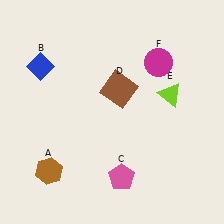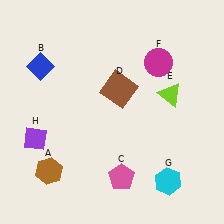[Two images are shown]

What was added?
A cyan hexagon (G), a purple diamond (H) were added in Image 2.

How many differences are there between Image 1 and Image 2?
There are 2 differences between the two images.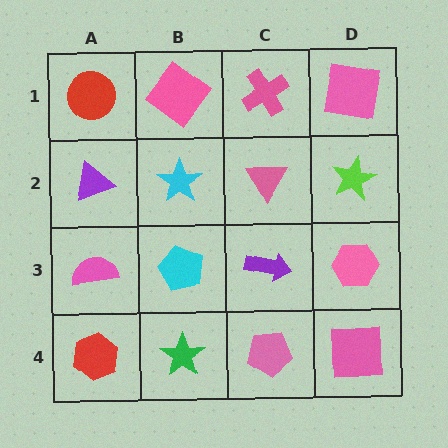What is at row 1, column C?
A pink cross.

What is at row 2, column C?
A pink triangle.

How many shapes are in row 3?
4 shapes.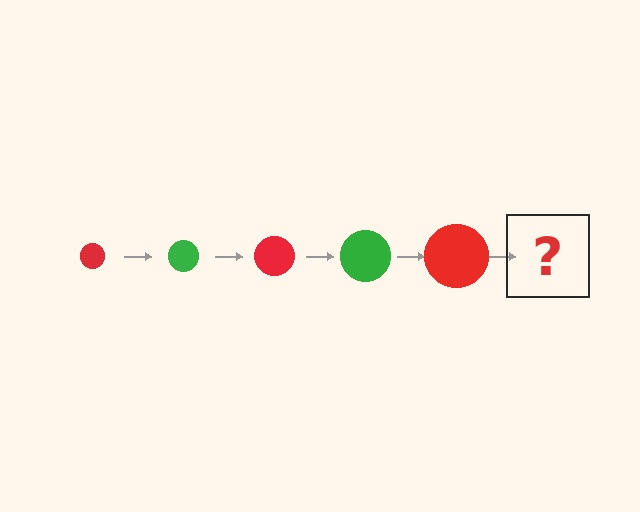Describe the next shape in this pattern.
It should be a green circle, larger than the previous one.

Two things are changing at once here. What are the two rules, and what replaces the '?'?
The two rules are that the circle grows larger each step and the color cycles through red and green. The '?' should be a green circle, larger than the previous one.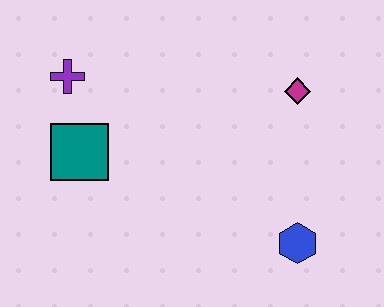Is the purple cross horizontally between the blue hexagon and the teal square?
No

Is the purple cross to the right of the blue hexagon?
No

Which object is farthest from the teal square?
The blue hexagon is farthest from the teal square.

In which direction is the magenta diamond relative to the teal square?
The magenta diamond is to the right of the teal square.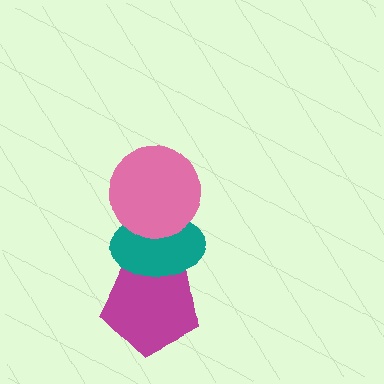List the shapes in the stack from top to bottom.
From top to bottom: the pink circle, the teal ellipse, the magenta pentagon.